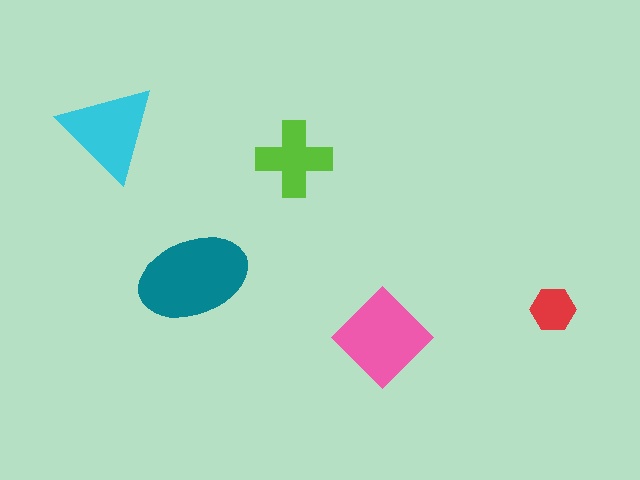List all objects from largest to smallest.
The teal ellipse, the pink diamond, the cyan triangle, the lime cross, the red hexagon.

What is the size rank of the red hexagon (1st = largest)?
5th.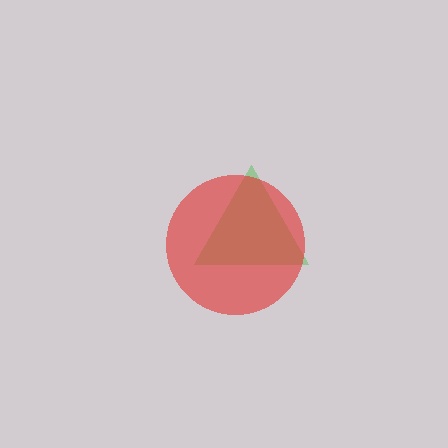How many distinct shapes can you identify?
There are 2 distinct shapes: a green triangle, a red circle.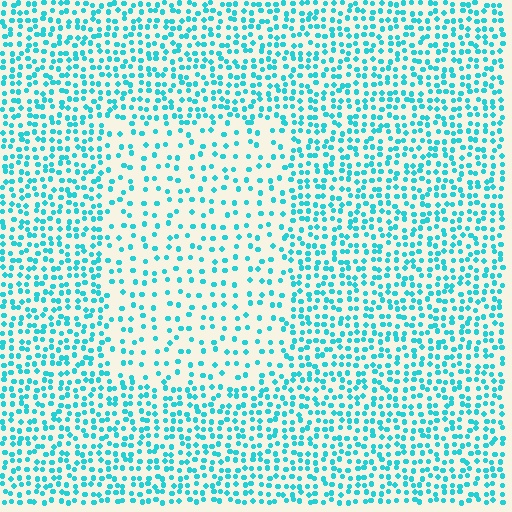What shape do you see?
I see a rectangle.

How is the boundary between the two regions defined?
The boundary is defined by a change in element density (approximately 2.1x ratio). All elements are the same color, size, and shape.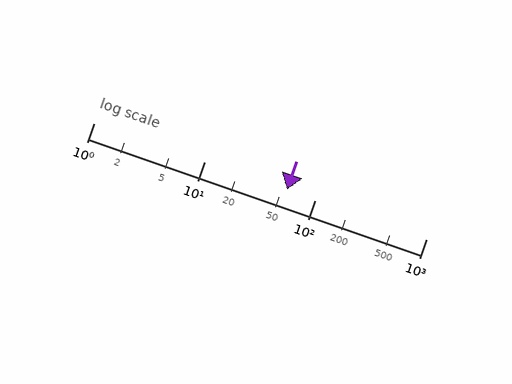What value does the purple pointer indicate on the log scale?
The pointer indicates approximately 55.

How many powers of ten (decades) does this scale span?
The scale spans 3 decades, from 1 to 1000.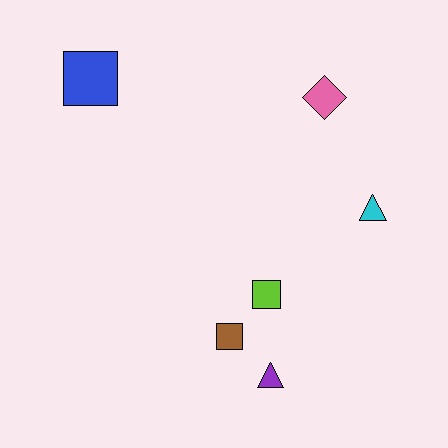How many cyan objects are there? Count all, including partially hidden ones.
There is 1 cyan object.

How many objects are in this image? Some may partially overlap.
There are 6 objects.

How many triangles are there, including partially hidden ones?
There are 2 triangles.